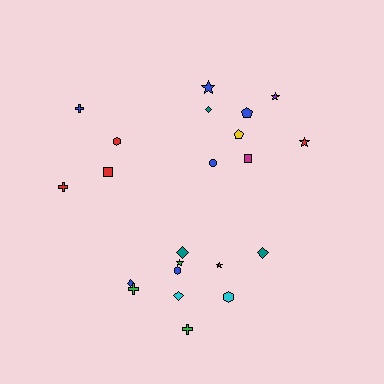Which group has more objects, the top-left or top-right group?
The top-right group.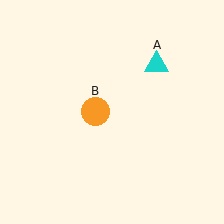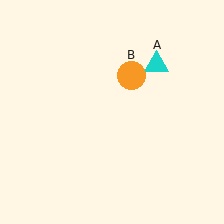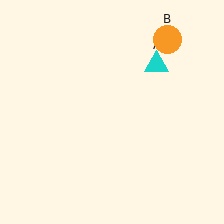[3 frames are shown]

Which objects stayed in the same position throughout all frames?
Cyan triangle (object A) remained stationary.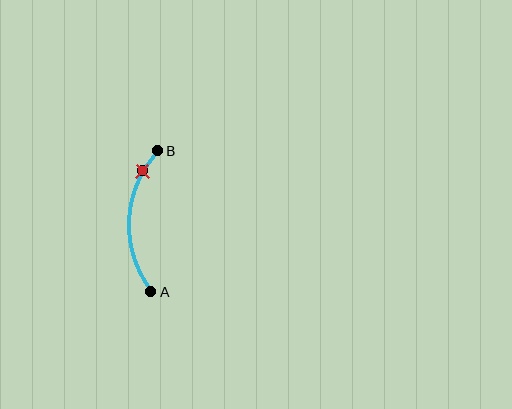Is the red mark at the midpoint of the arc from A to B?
No. The red mark lies on the arc but is closer to endpoint B. The arc midpoint would be at the point on the curve equidistant along the arc from both A and B.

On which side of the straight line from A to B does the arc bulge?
The arc bulges to the left of the straight line connecting A and B.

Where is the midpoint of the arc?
The arc midpoint is the point on the curve farthest from the straight line joining A and B. It sits to the left of that line.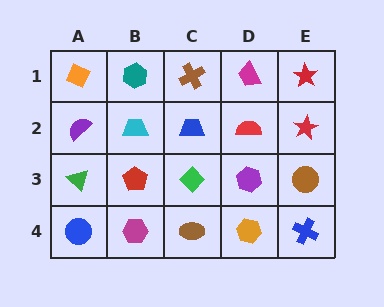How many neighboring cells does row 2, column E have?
3.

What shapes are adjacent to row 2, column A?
An orange diamond (row 1, column A), a green triangle (row 3, column A), a cyan trapezoid (row 2, column B).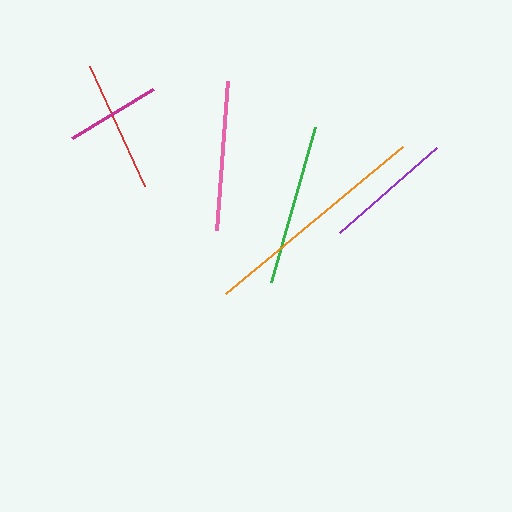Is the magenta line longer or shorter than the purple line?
The purple line is longer than the magenta line.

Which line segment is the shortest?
The magenta line is the shortest at approximately 94 pixels.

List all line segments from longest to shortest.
From longest to shortest: orange, green, pink, red, purple, magenta.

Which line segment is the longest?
The orange line is the longest at approximately 230 pixels.